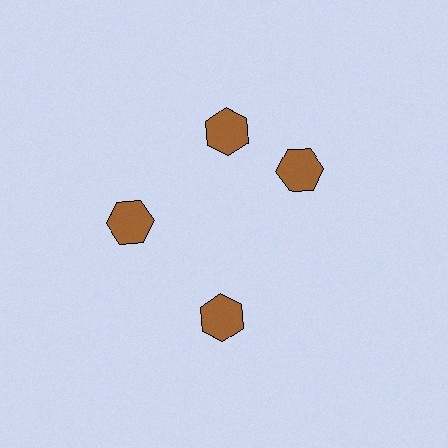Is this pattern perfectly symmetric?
No. The 4 brown hexagons are arranged in a ring, but one element near the 3 o'clock position is rotated out of alignment along the ring, breaking the 4-fold rotational symmetry.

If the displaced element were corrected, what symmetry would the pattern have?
It would have 4-fold rotational symmetry — the pattern would map onto itself every 90 degrees.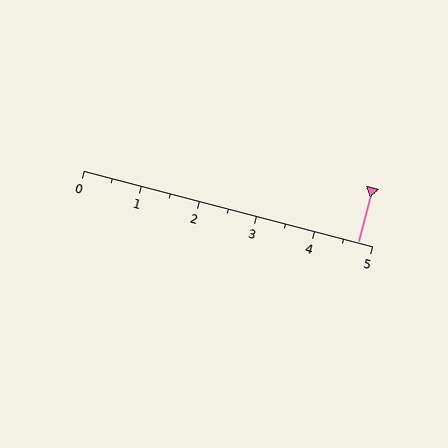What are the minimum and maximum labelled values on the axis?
The axis runs from 0 to 5.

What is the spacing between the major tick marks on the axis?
The major ticks are spaced 1 apart.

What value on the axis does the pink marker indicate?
The marker indicates approximately 4.8.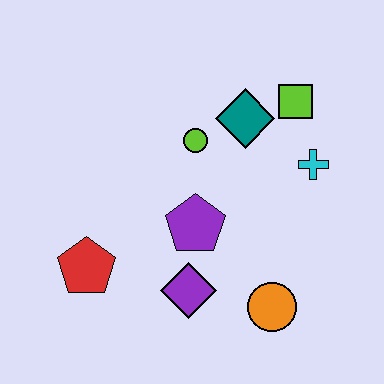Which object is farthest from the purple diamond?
The lime square is farthest from the purple diamond.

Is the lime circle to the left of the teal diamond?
Yes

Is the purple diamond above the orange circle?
Yes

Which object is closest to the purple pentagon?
The purple diamond is closest to the purple pentagon.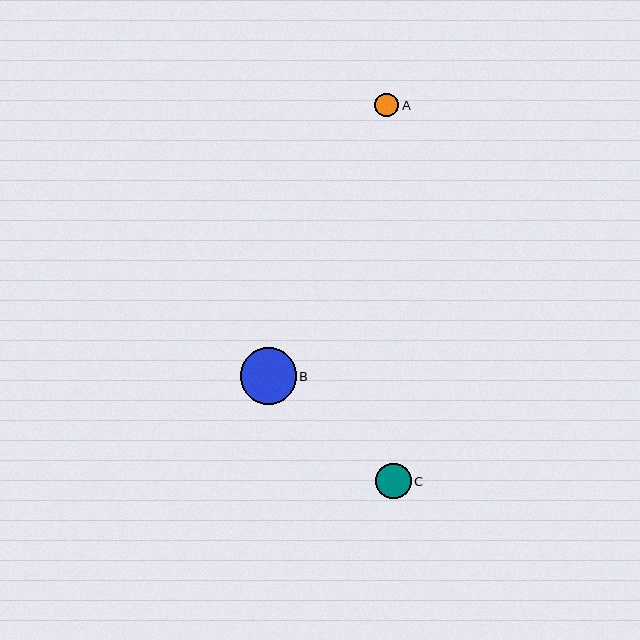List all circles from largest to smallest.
From largest to smallest: B, C, A.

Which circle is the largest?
Circle B is the largest with a size of approximately 56 pixels.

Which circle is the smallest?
Circle A is the smallest with a size of approximately 24 pixels.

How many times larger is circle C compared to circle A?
Circle C is approximately 1.5 times the size of circle A.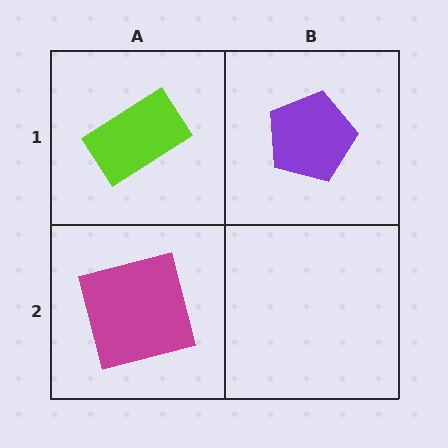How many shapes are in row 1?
2 shapes.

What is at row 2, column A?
A magenta square.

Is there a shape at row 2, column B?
No, that cell is empty.